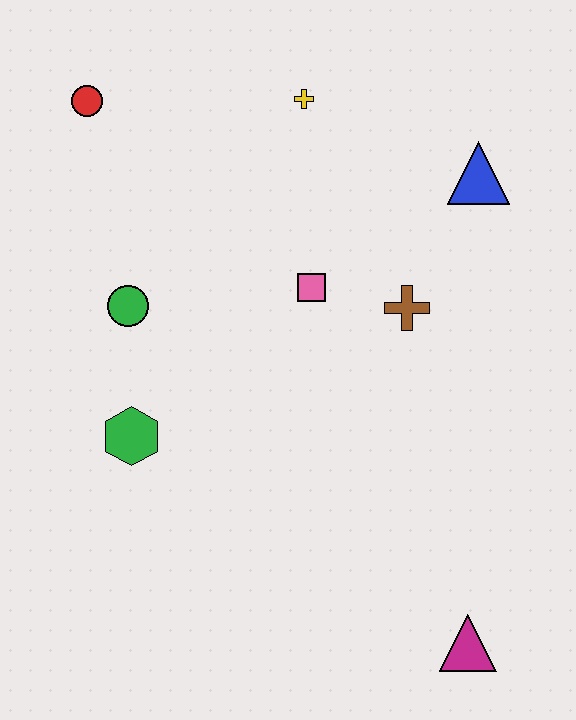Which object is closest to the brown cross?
The pink square is closest to the brown cross.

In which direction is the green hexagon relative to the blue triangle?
The green hexagon is to the left of the blue triangle.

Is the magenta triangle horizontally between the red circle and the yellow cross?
No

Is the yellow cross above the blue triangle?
Yes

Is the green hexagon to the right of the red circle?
Yes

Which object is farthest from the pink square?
The magenta triangle is farthest from the pink square.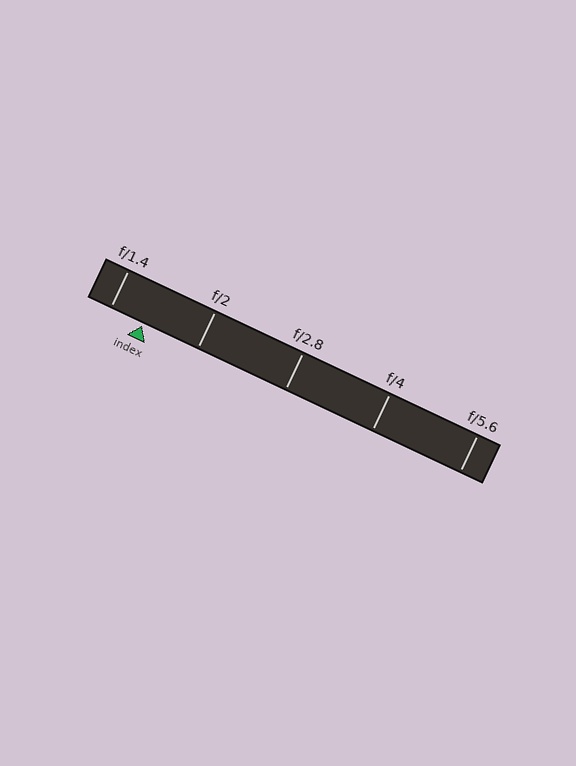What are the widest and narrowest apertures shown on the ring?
The widest aperture shown is f/1.4 and the narrowest is f/5.6.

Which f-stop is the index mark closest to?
The index mark is closest to f/1.4.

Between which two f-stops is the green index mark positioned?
The index mark is between f/1.4 and f/2.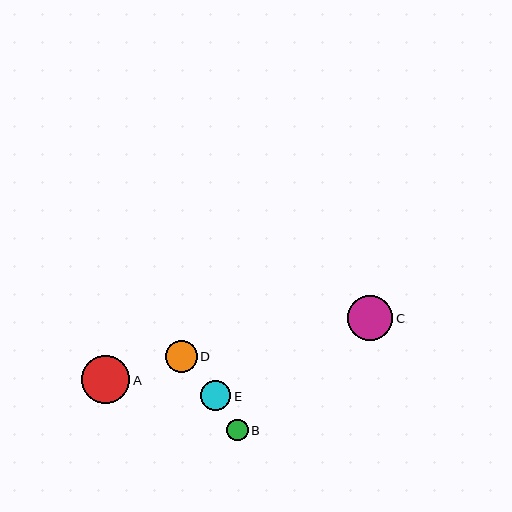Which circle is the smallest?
Circle B is the smallest with a size of approximately 21 pixels.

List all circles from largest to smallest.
From largest to smallest: A, C, D, E, B.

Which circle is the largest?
Circle A is the largest with a size of approximately 48 pixels.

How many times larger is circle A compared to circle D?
Circle A is approximately 1.5 times the size of circle D.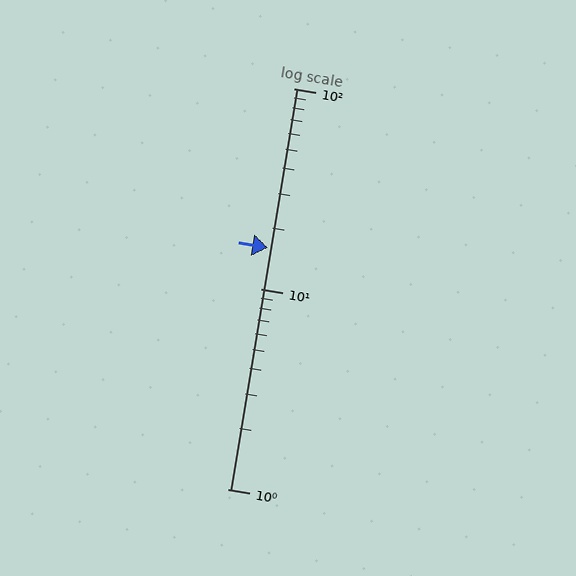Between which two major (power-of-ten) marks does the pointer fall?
The pointer is between 10 and 100.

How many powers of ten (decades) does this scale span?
The scale spans 2 decades, from 1 to 100.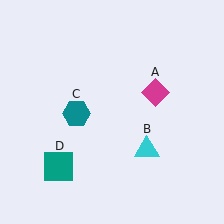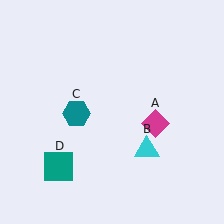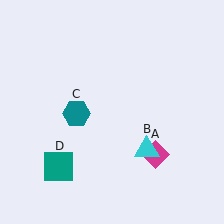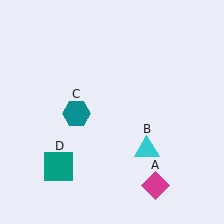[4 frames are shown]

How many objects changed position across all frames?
1 object changed position: magenta diamond (object A).